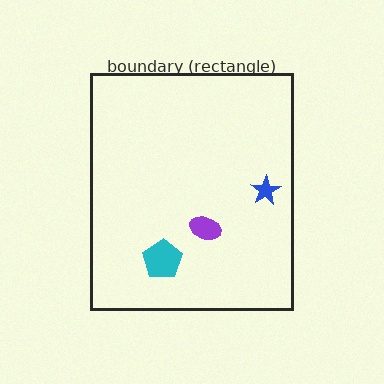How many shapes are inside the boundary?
3 inside, 0 outside.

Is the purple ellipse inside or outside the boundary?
Inside.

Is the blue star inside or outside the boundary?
Inside.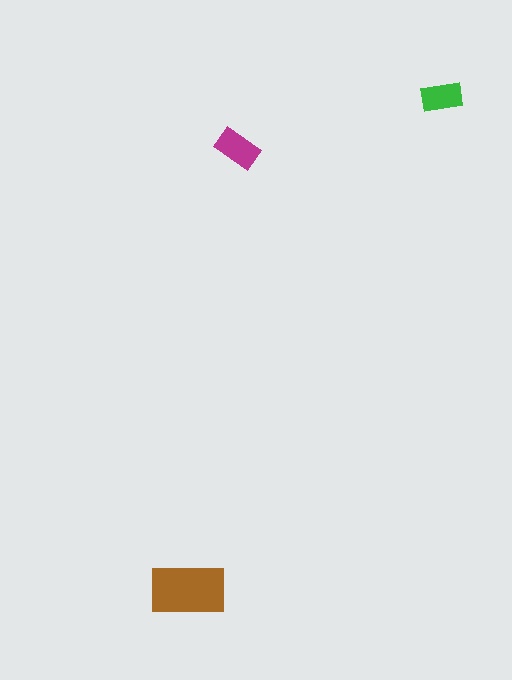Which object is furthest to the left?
The brown rectangle is leftmost.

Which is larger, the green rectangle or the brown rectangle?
The brown one.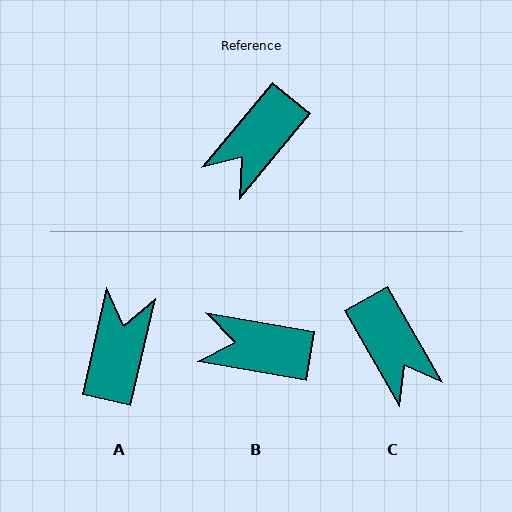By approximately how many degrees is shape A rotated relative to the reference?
Approximately 153 degrees clockwise.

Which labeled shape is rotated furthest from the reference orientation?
A, about 153 degrees away.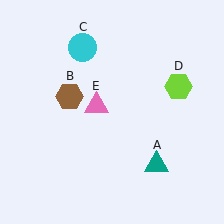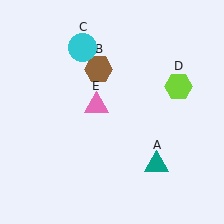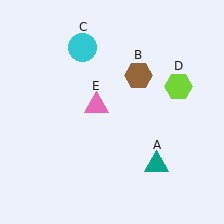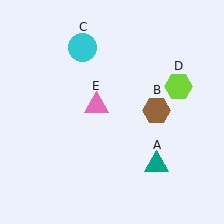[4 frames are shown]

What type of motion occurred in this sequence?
The brown hexagon (object B) rotated clockwise around the center of the scene.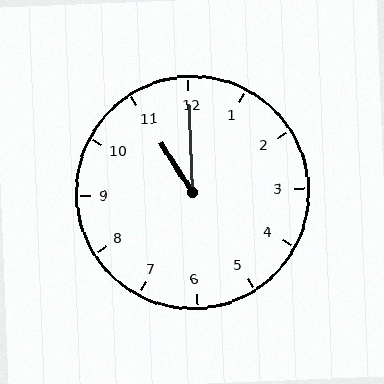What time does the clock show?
11:00.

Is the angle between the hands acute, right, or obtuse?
It is acute.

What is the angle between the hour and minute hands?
Approximately 30 degrees.